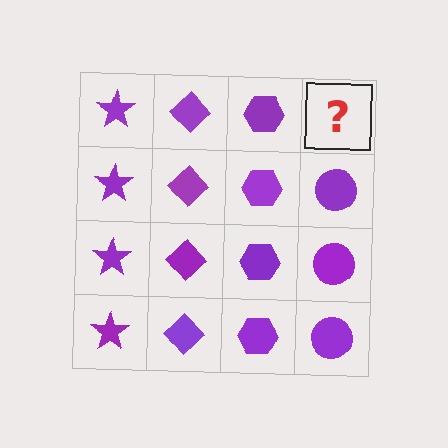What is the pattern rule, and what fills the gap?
The rule is that each column has a consistent shape. The gap should be filled with a purple circle.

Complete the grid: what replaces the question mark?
The question mark should be replaced with a purple circle.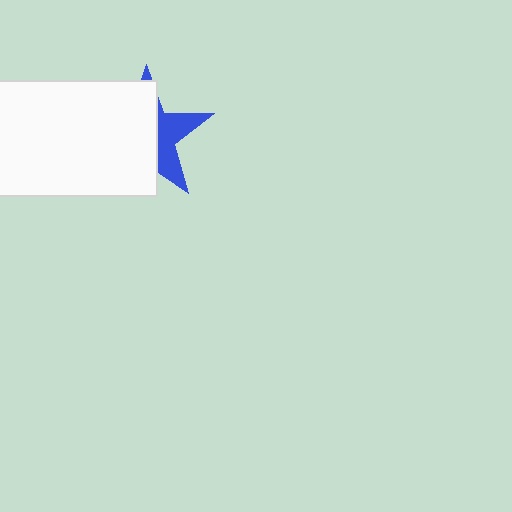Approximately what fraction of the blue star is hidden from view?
Roughly 64% of the blue star is hidden behind the white rectangle.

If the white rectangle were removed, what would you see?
You would see the complete blue star.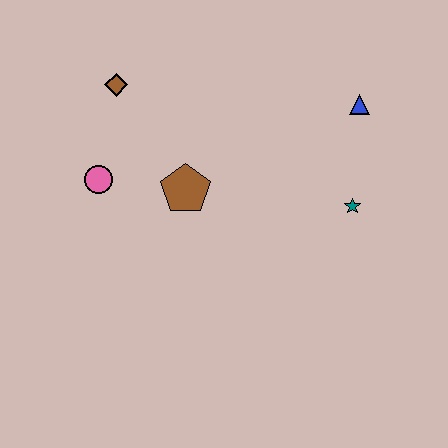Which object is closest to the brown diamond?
The pink circle is closest to the brown diamond.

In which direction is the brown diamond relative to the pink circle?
The brown diamond is above the pink circle.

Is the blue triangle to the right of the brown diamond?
Yes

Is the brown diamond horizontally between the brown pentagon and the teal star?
No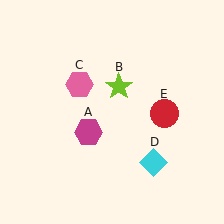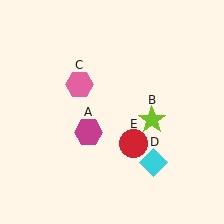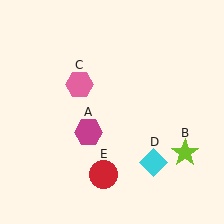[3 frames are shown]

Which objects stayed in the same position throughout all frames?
Magenta hexagon (object A) and pink hexagon (object C) and cyan diamond (object D) remained stationary.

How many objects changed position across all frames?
2 objects changed position: lime star (object B), red circle (object E).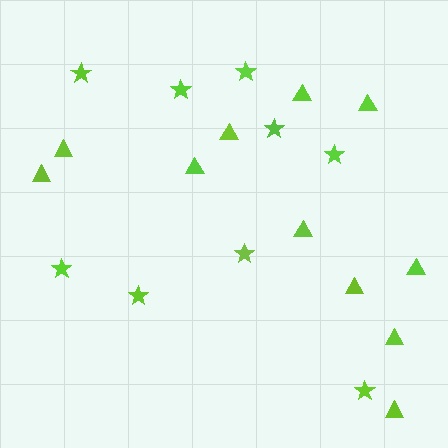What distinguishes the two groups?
There are 2 groups: one group of stars (9) and one group of triangles (11).